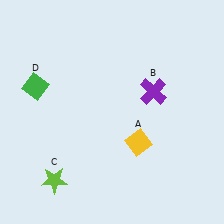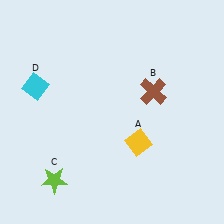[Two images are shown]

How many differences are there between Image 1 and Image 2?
There are 2 differences between the two images.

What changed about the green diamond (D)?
In Image 1, D is green. In Image 2, it changed to cyan.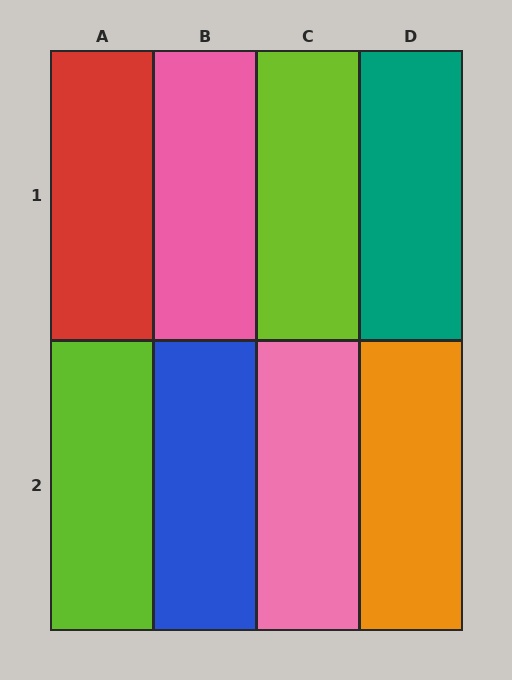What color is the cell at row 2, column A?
Lime.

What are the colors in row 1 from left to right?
Red, pink, lime, teal.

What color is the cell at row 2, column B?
Blue.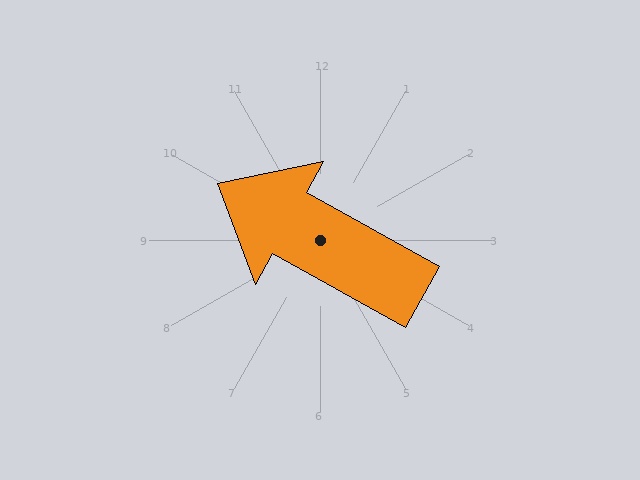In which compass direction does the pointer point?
Northwest.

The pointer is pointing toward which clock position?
Roughly 10 o'clock.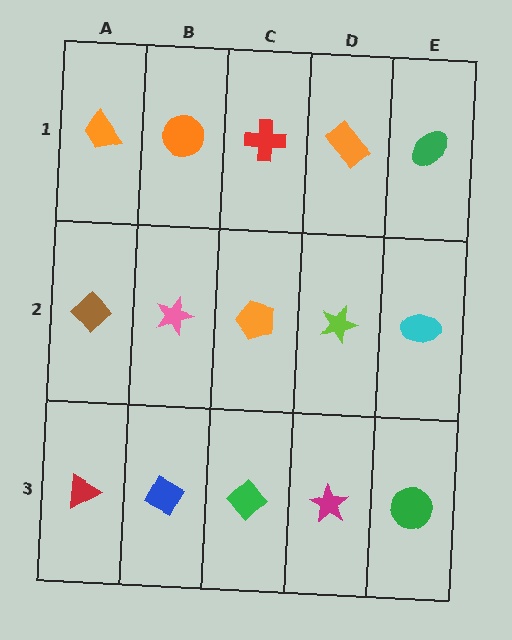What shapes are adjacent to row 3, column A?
A brown diamond (row 2, column A), a blue diamond (row 3, column B).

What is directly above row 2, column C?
A red cross.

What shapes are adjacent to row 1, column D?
A lime star (row 2, column D), a red cross (row 1, column C), a green ellipse (row 1, column E).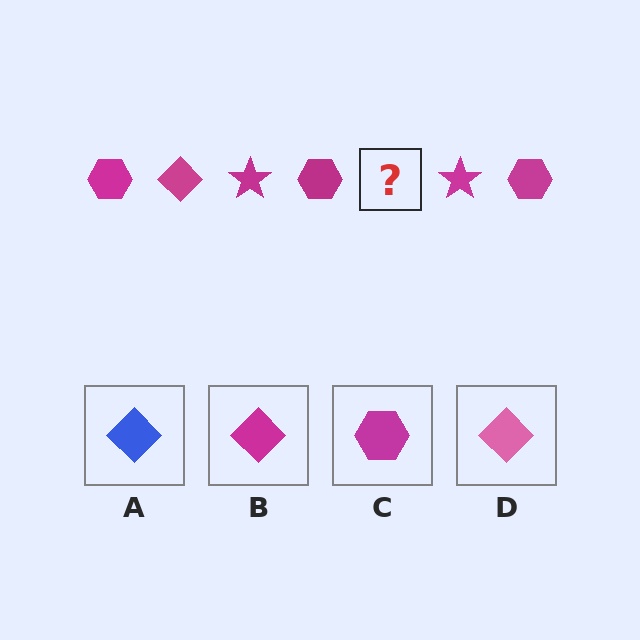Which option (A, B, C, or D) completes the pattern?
B.